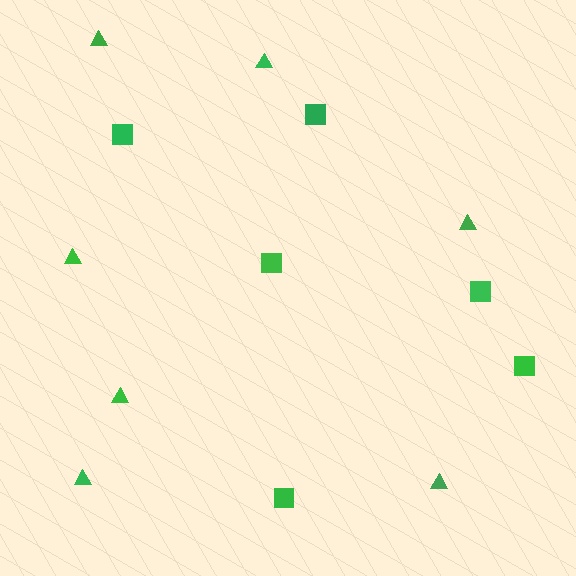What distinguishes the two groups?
There are 2 groups: one group of triangles (7) and one group of squares (6).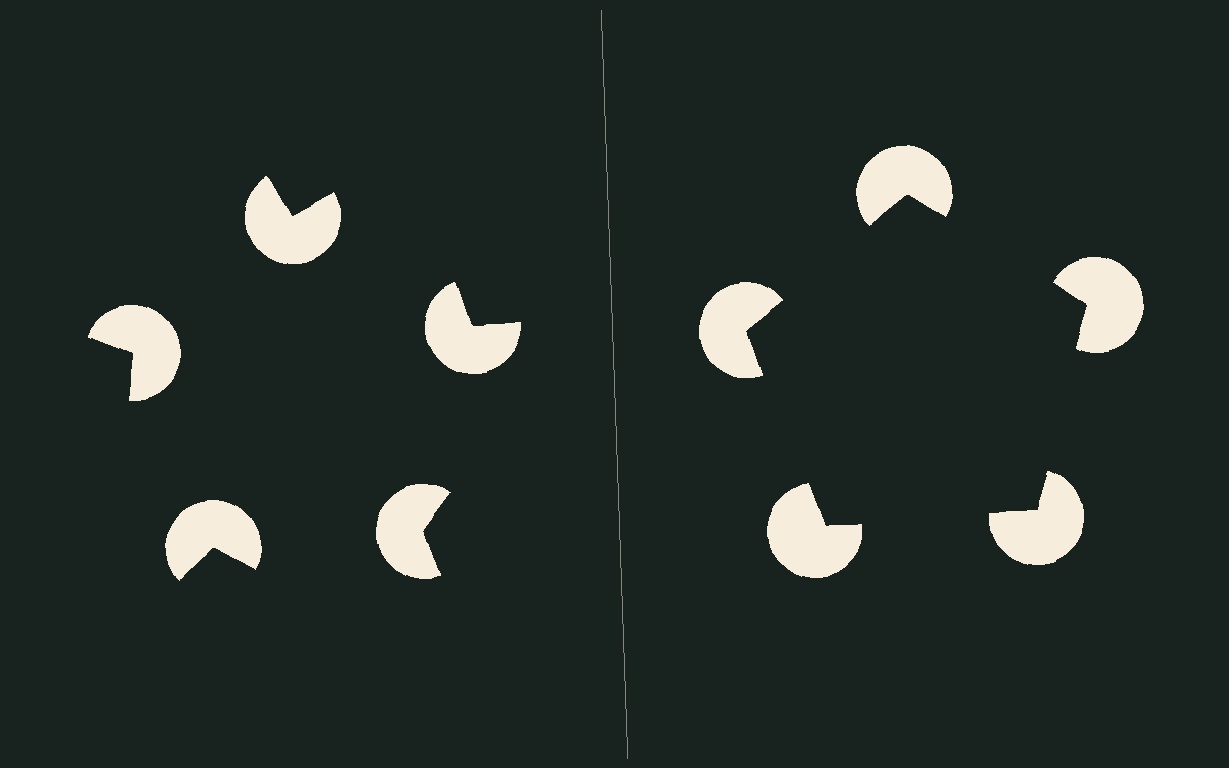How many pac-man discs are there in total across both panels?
10 — 5 on each side.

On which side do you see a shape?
An illusory pentagon appears on the right side. On the left side the wedge cuts are rotated, so no coherent shape forms.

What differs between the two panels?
The pac-man discs are positioned identically on both sides; only the wedge orientations differ. On the right they align to a pentagon; on the left they are misaligned.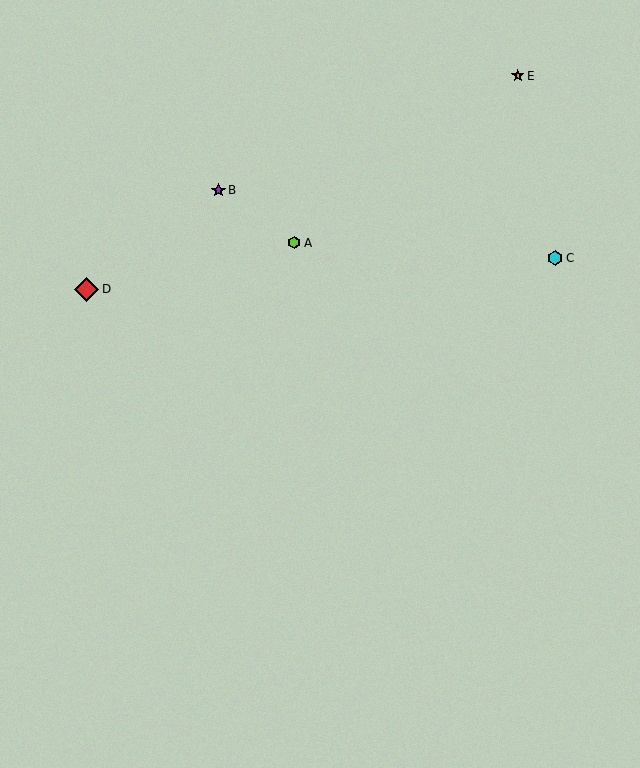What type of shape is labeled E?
Shape E is an orange star.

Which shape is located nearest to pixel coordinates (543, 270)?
The cyan hexagon (labeled C) at (555, 258) is nearest to that location.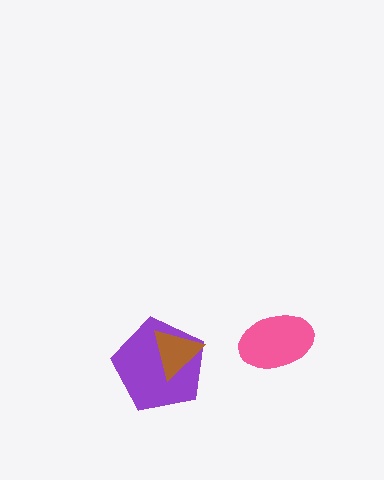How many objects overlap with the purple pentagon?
1 object overlaps with the purple pentagon.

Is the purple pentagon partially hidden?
Yes, it is partially covered by another shape.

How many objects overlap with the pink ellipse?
0 objects overlap with the pink ellipse.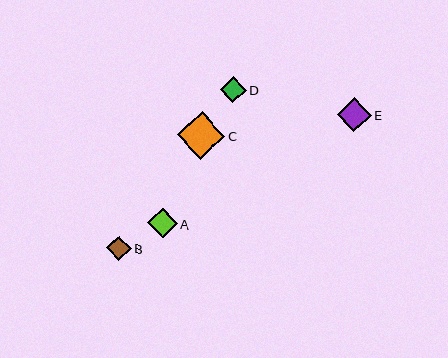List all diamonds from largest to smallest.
From largest to smallest: C, E, A, D, B.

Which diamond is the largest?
Diamond C is the largest with a size of approximately 47 pixels.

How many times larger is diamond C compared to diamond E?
Diamond C is approximately 1.4 times the size of diamond E.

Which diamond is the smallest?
Diamond B is the smallest with a size of approximately 25 pixels.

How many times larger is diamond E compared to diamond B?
Diamond E is approximately 1.4 times the size of diamond B.